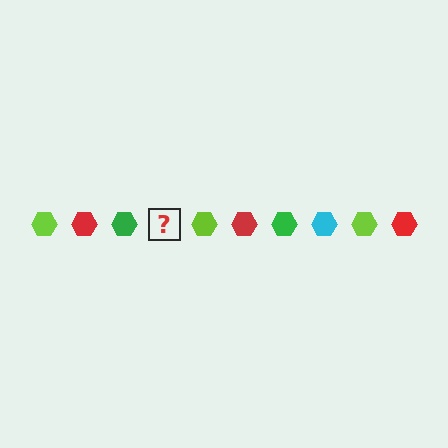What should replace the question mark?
The question mark should be replaced with a cyan hexagon.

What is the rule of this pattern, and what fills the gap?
The rule is that the pattern cycles through lime, red, green, cyan hexagons. The gap should be filled with a cyan hexagon.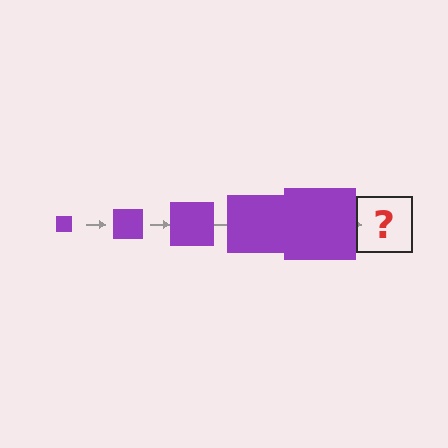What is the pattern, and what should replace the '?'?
The pattern is that the square gets progressively larger each step. The '?' should be a purple square, larger than the previous one.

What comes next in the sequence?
The next element should be a purple square, larger than the previous one.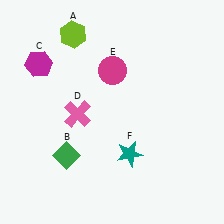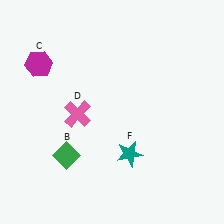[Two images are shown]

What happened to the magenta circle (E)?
The magenta circle (E) was removed in Image 2. It was in the top-right area of Image 1.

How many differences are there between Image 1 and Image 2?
There are 2 differences between the two images.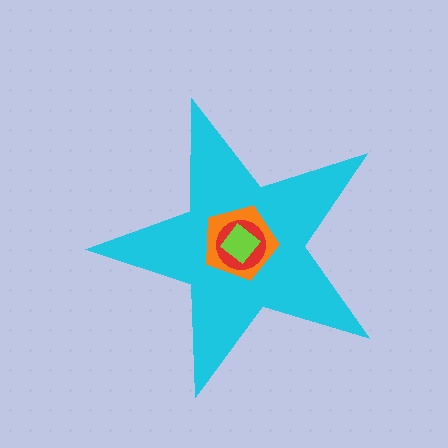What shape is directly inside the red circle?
The lime diamond.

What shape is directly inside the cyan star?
The orange pentagon.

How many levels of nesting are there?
4.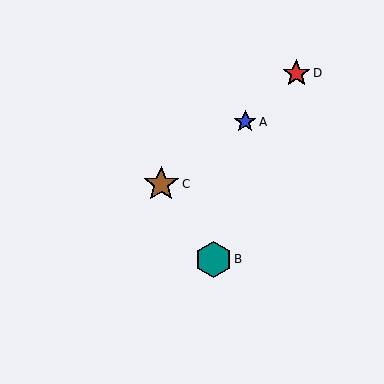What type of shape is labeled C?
Shape C is a brown star.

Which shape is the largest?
The teal hexagon (labeled B) is the largest.